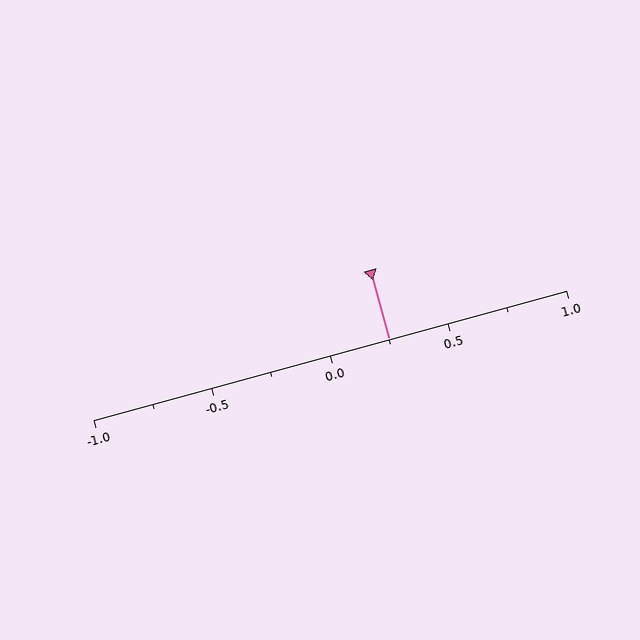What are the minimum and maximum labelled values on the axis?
The axis runs from -1.0 to 1.0.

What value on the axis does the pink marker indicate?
The marker indicates approximately 0.25.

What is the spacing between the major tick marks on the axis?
The major ticks are spaced 0.5 apart.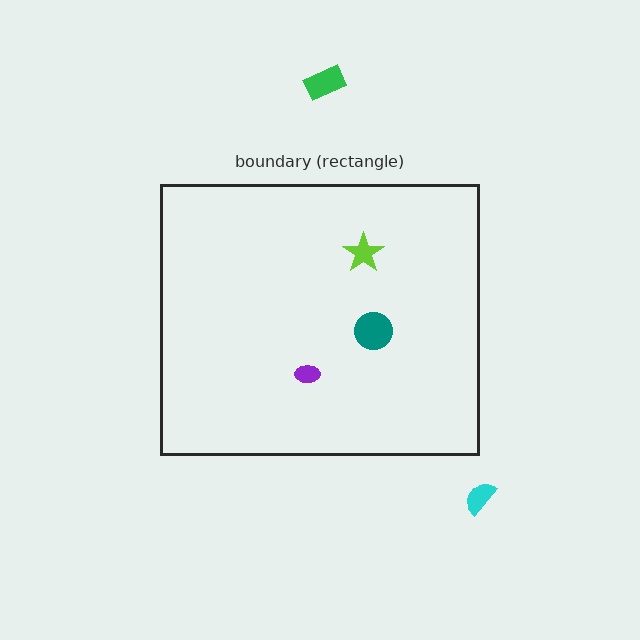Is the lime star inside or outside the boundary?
Inside.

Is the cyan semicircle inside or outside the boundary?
Outside.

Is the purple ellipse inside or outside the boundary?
Inside.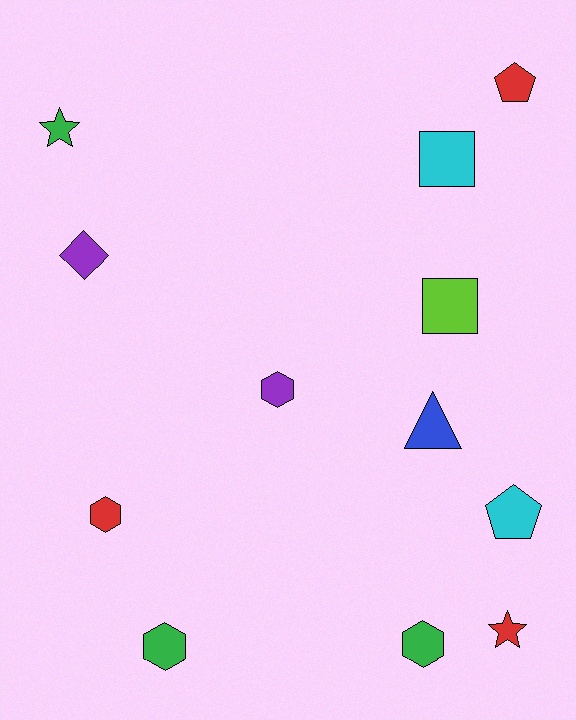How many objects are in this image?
There are 12 objects.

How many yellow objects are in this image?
There are no yellow objects.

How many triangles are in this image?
There is 1 triangle.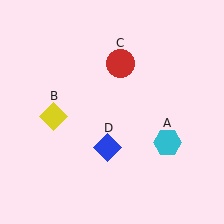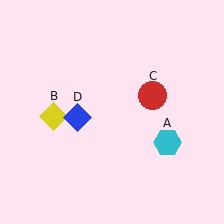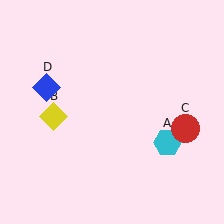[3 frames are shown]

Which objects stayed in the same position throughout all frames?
Cyan hexagon (object A) and yellow diamond (object B) remained stationary.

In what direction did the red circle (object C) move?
The red circle (object C) moved down and to the right.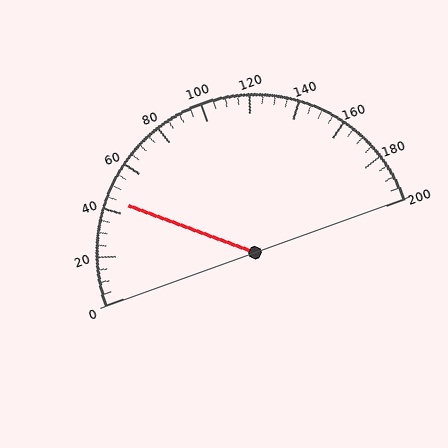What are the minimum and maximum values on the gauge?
The gauge ranges from 0 to 200.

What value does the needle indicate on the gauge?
The needle indicates approximately 45.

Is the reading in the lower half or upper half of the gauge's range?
The reading is in the lower half of the range (0 to 200).